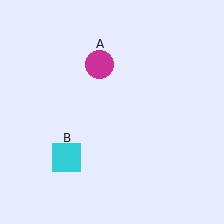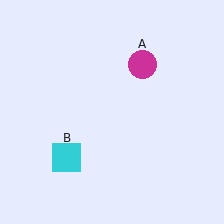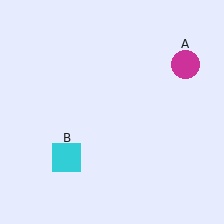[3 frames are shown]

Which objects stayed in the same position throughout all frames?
Cyan square (object B) remained stationary.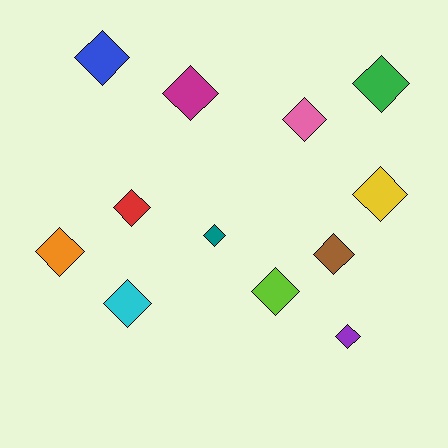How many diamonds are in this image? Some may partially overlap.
There are 12 diamonds.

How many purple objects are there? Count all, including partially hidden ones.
There is 1 purple object.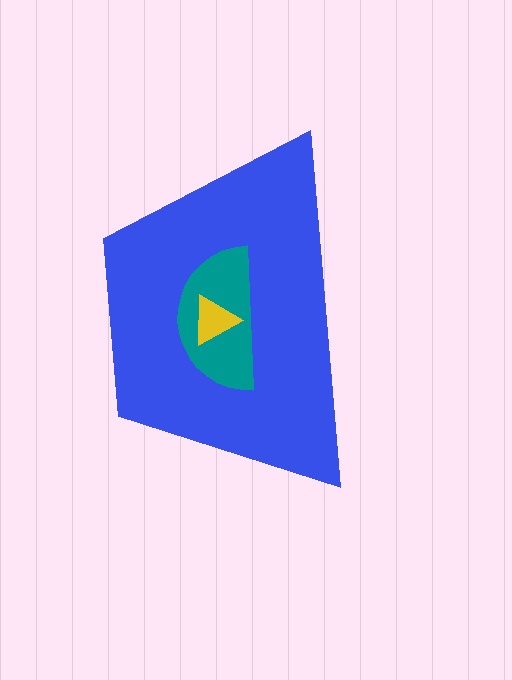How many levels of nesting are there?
3.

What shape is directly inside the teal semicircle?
The yellow triangle.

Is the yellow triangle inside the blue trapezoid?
Yes.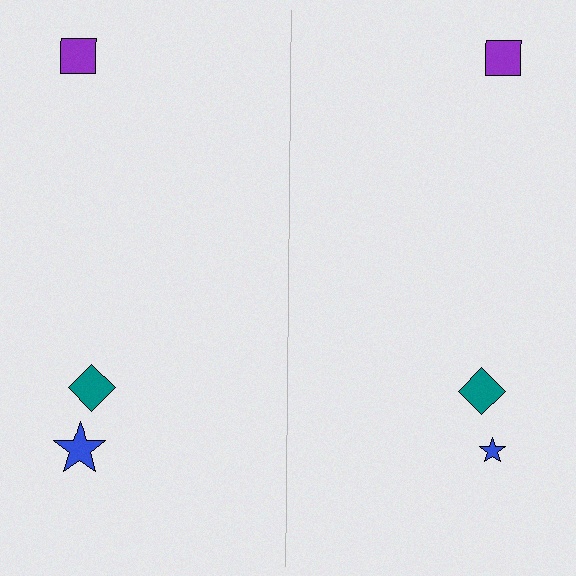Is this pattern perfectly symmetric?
No, the pattern is not perfectly symmetric. The blue star on the right side has a different size than its mirror counterpart.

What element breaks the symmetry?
The blue star on the right side has a different size than its mirror counterpart.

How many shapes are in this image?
There are 6 shapes in this image.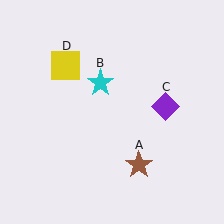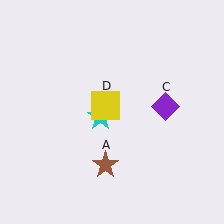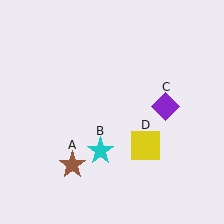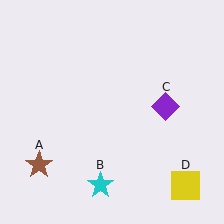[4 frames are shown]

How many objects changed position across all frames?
3 objects changed position: brown star (object A), cyan star (object B), yellow square (object D).